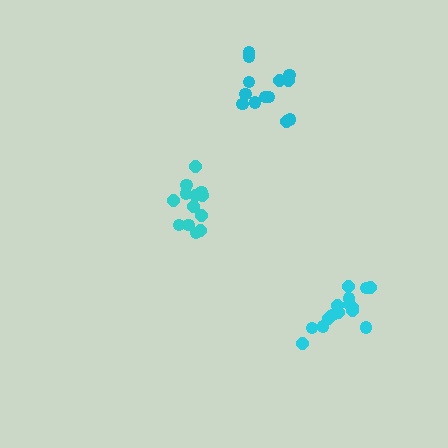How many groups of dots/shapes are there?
There are 3 groups.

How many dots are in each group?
Group 1: 15 dots, Group 2: 13 dots, Group 3: 13 dots (41 total).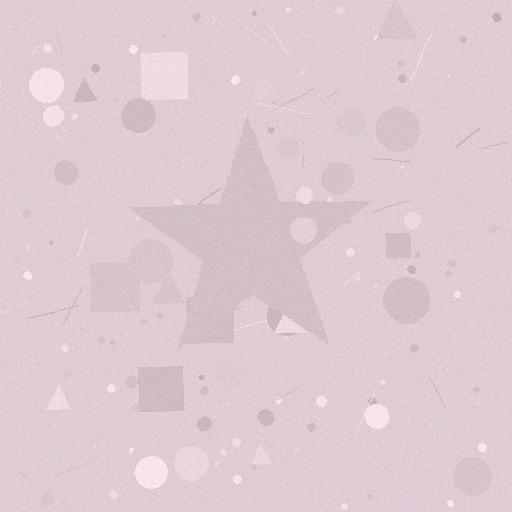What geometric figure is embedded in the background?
A star is embedded in the background.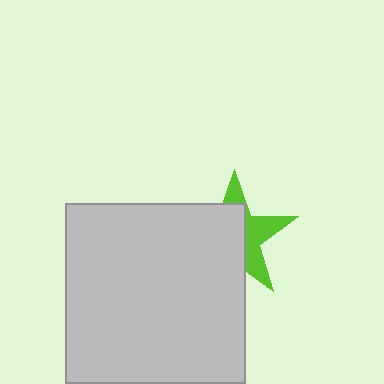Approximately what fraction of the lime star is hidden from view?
Roughly 59% of the lime star is hidden behind the light gray square.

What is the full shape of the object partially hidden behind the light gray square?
The partially hidden object is a lime star.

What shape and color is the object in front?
The object in front is a light gray square.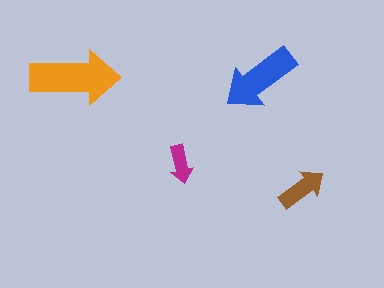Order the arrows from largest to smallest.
the orange one, the blue one, the brown one, the magenta one.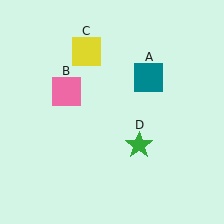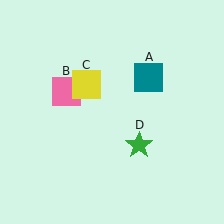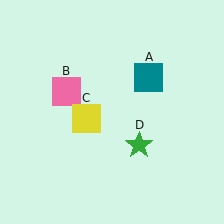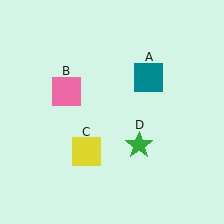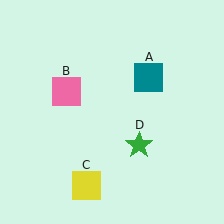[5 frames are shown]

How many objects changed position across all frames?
1 object changed position: yellow square (object C).